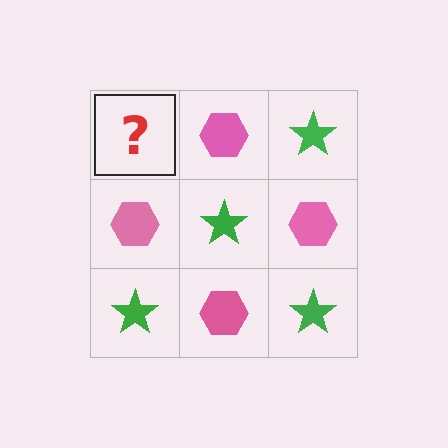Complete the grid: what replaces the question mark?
The question mark should be replaced with a green star.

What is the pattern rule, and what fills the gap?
The rule is that it alternates green star and pink hexagon in a checkerboard pattern. The gap should be filled with a green star.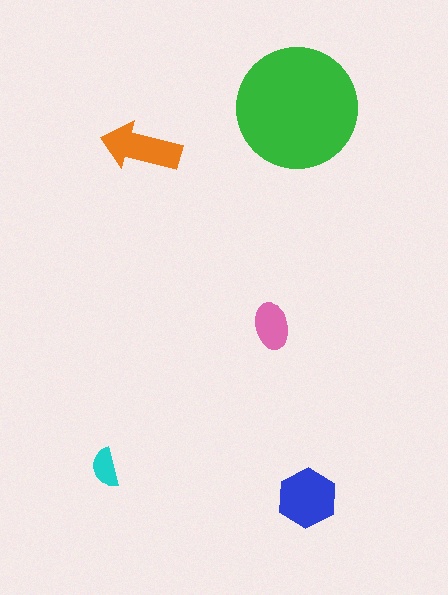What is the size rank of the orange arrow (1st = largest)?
3rd.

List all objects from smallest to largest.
The cyan semicircle, the pink ellipse, the orange arrow, the blue hexagon, the green circle.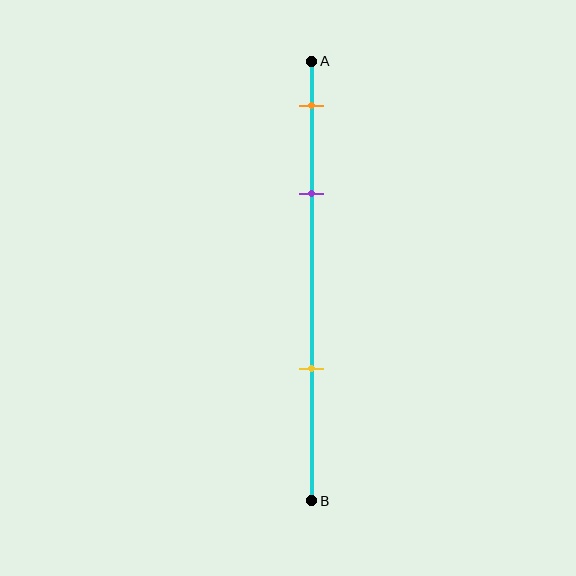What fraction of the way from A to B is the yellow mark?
The yellow mark is approximately 70% (0.7) of the way from A to B.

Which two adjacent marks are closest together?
The orange and purple marks are the closest adjacent pair.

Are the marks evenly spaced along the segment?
No, the marks are not evenly spaced.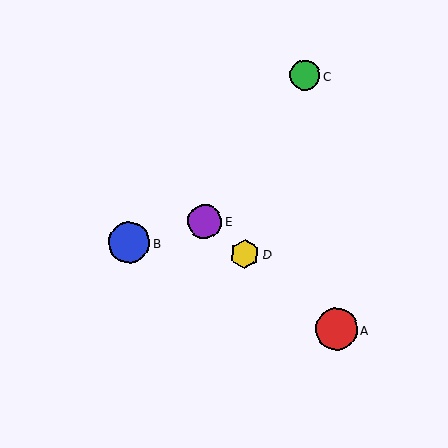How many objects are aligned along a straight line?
3 objects (A, D, E) are aligned along a straight line.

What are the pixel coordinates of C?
Object C is at (305, 75).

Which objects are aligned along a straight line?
Objects A, D, E are aligned along a straight line.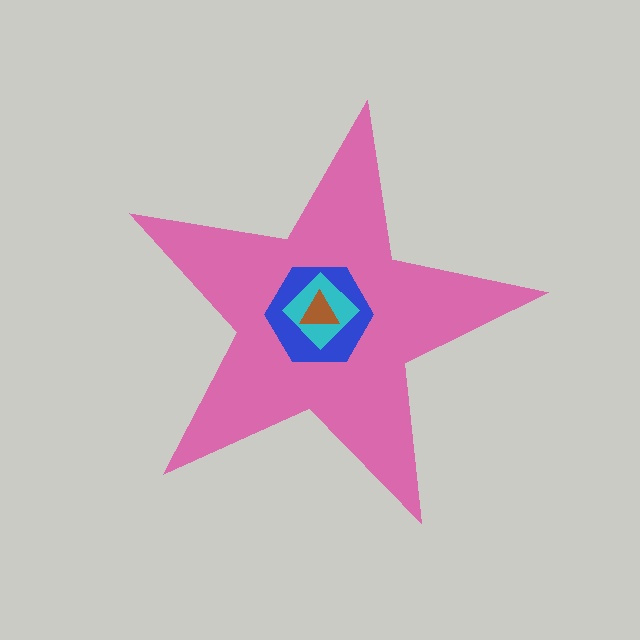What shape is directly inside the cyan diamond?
The brown triangle.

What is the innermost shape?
The brown triangle.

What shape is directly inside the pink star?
The blue hexagon.